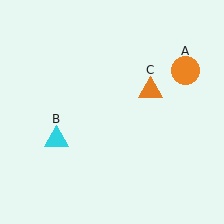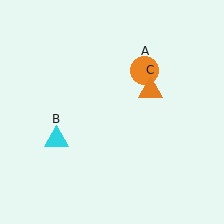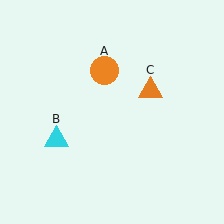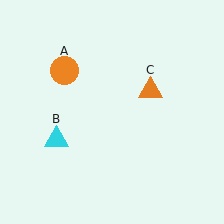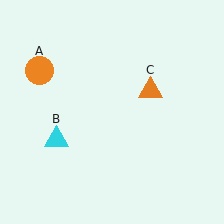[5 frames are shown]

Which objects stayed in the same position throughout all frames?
Cyan triangle (object B) and orange triangle (object C) remained stationary.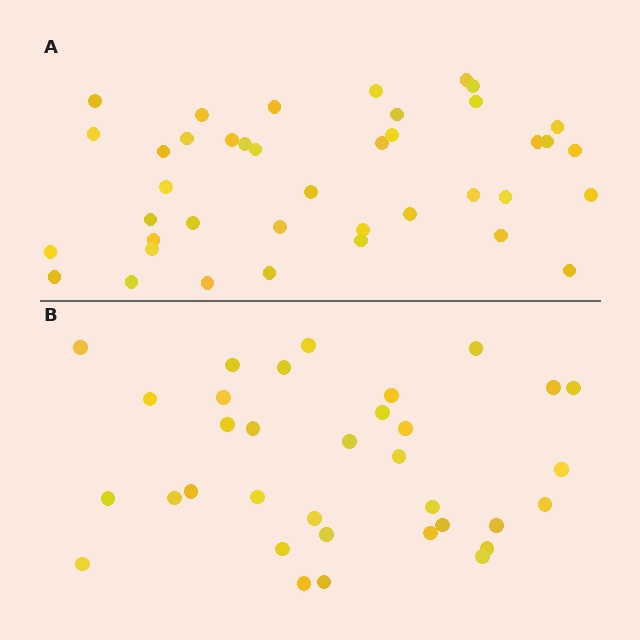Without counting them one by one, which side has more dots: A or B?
Region A (the top region) has more dots.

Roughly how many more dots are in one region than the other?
Region A has about 6 more dots than region B.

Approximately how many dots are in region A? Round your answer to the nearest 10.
About 40 dots.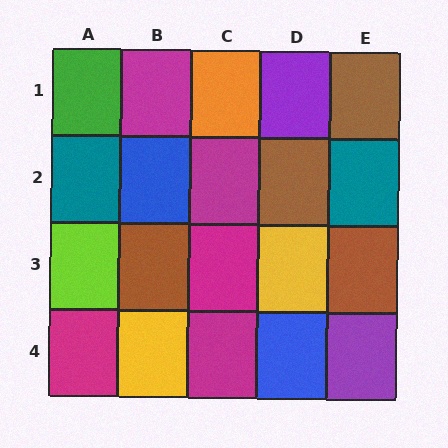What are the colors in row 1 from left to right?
Green, magenta, orange, purple, brown.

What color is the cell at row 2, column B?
Blue.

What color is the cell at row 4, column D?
Blue.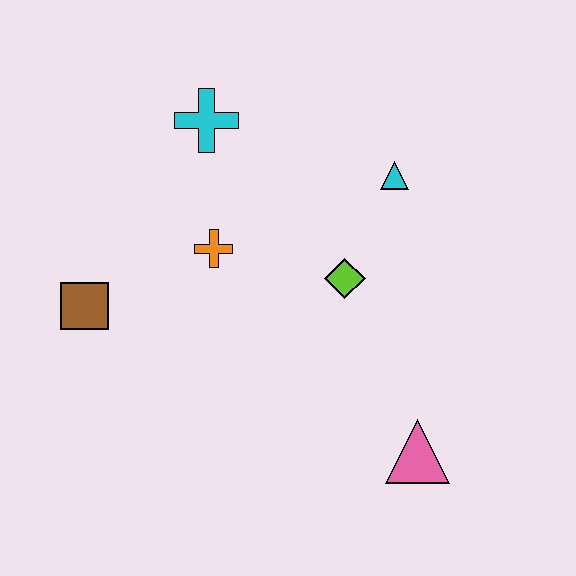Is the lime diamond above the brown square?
Yes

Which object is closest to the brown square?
The orange cross is closest to the brown square.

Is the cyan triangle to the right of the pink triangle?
No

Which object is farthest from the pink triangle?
The cyan cross is farthest from the pink triangle.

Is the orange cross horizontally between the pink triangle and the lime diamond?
No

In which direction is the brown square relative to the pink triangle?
The brown square is to the left of the pink triangle.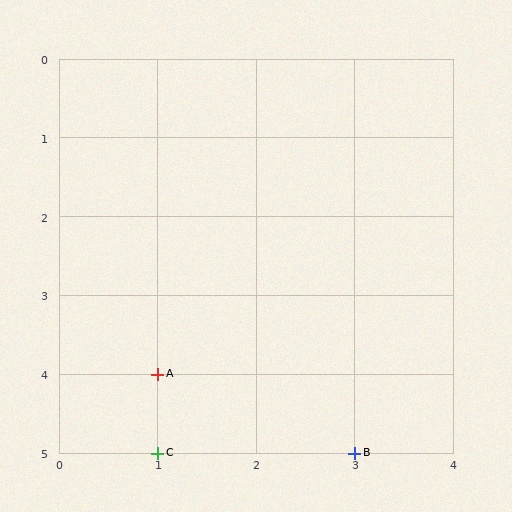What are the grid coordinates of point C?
Point C is at grid coordinates (1, 5).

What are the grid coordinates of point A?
Point A is at grid coordinates (1, 4).